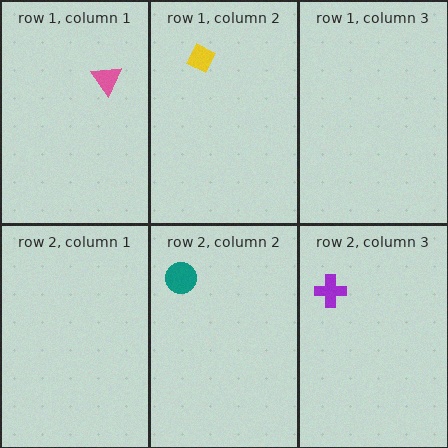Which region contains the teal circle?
The row 2, column 2 region.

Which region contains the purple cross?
The row 2, column 3 region.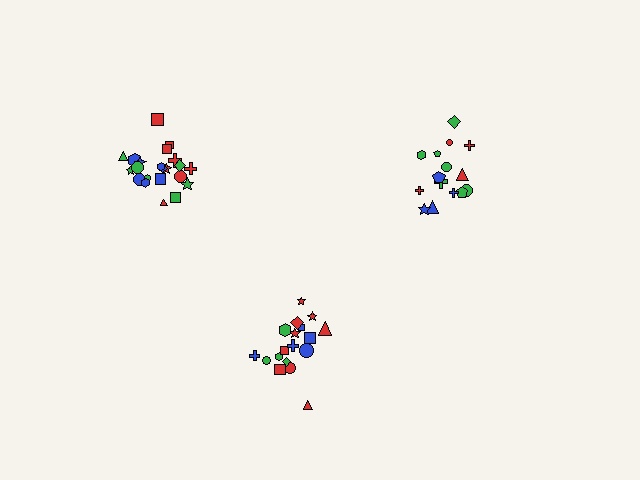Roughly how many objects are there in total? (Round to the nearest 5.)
Roughly 55 objects in total.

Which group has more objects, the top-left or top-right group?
The top-left group.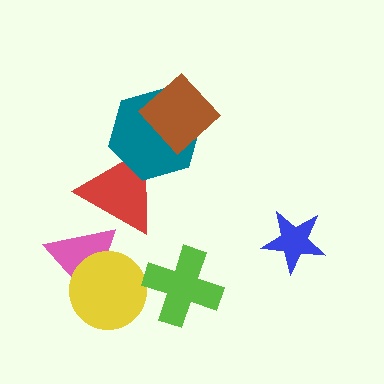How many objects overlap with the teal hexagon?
2 objects overlap with the teal hexagon.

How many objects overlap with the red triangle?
2 objects overlap with the red triangle.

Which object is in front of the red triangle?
The teal hexagon is in front of the red triangle.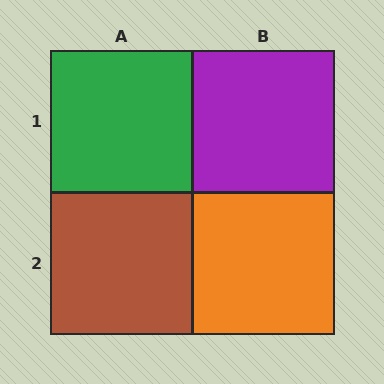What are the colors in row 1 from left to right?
Green, purple.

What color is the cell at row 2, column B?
Orange.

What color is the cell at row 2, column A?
Brown.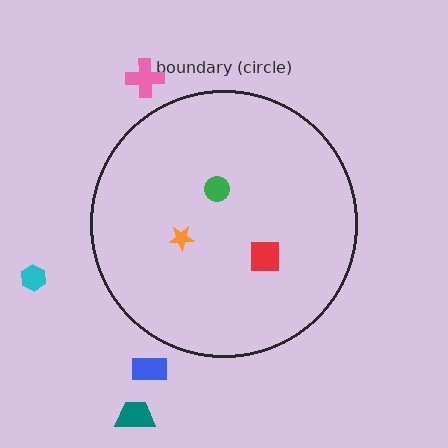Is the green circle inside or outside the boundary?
Inside.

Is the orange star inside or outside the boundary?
Inside.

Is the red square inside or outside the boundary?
Inside.